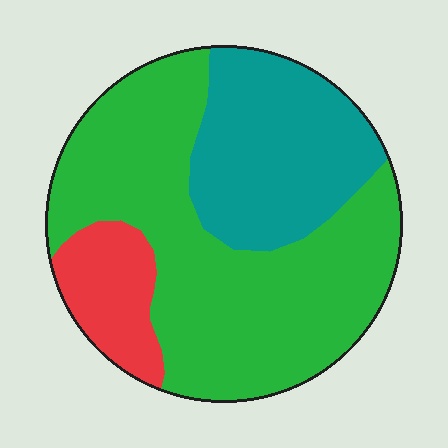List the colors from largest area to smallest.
From largest to smallest: green, teal, red.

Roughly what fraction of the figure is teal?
Teal takes up about one quarter (1/4) of the figure.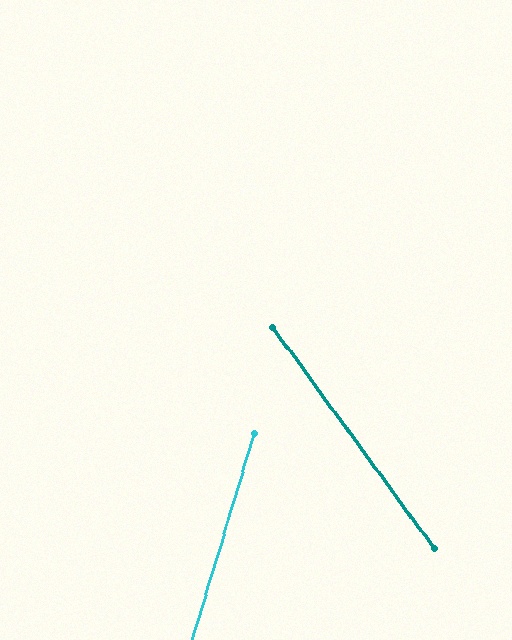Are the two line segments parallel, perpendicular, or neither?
Neither parallel nor perpendicular — they differ by about 53°.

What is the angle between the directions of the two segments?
Approximately 53 degrees.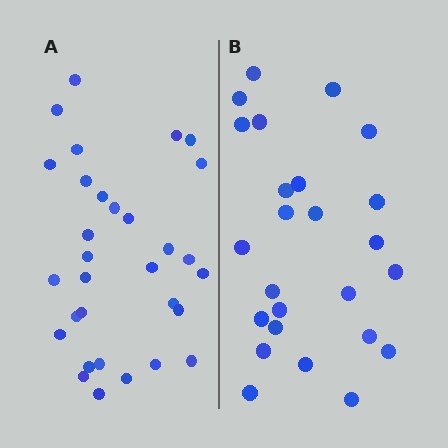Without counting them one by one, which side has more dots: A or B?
Region A (the left region) has more dots.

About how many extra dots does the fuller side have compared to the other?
Region A has about 6 more dots than region B.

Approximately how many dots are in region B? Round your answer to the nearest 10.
About 20 dots. (The exact count is 25, which rounds to 20.)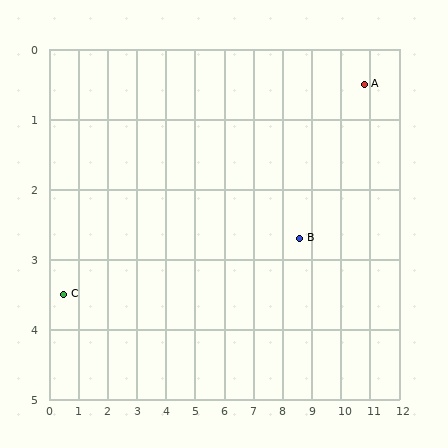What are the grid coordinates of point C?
Point C is at approximately (0.5, 3.5).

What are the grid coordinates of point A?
Point A is at approximately (10.8, 0.5).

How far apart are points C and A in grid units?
Points C and A are about 10.7 grid units apart.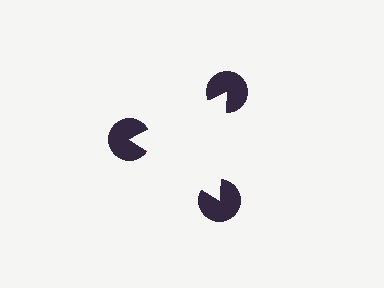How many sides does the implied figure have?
3 sides.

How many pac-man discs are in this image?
There are 3 — one at each vertex of the illusory triangle.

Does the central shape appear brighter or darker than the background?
It typically appears slightly brighter than the background, even though no actual brightness change is drawn.